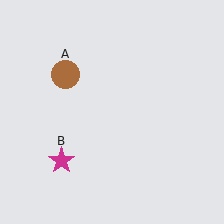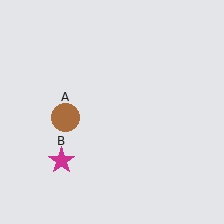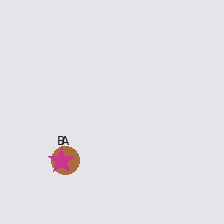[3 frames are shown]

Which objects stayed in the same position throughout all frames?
Magenta star (object B) remained stationary.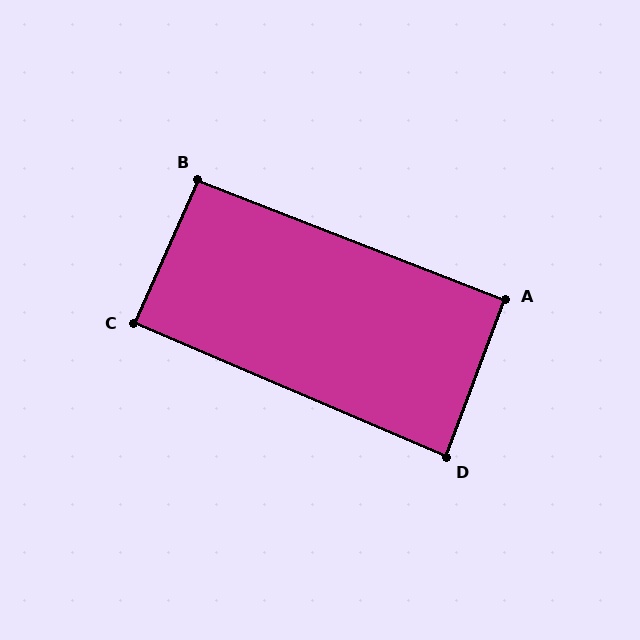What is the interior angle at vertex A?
Approximately 91 degrees (approximately right).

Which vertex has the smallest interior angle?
D, at approximately 87 degrees.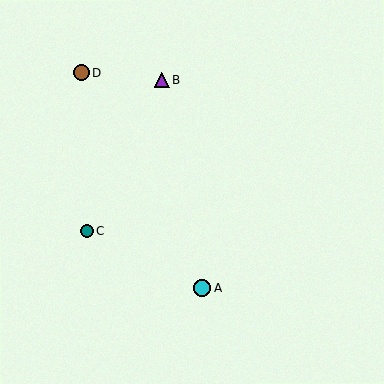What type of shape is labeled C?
Shape C is a teal circle.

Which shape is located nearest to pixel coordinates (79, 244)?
The teal circle (labeled C) at (87, 231) is nearest to that location.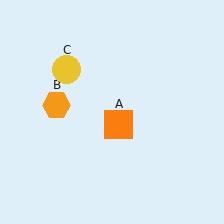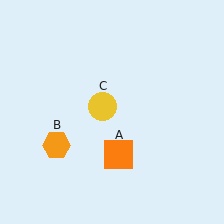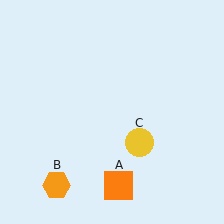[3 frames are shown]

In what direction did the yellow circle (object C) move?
The yellow circle (object C) moved down and to the right.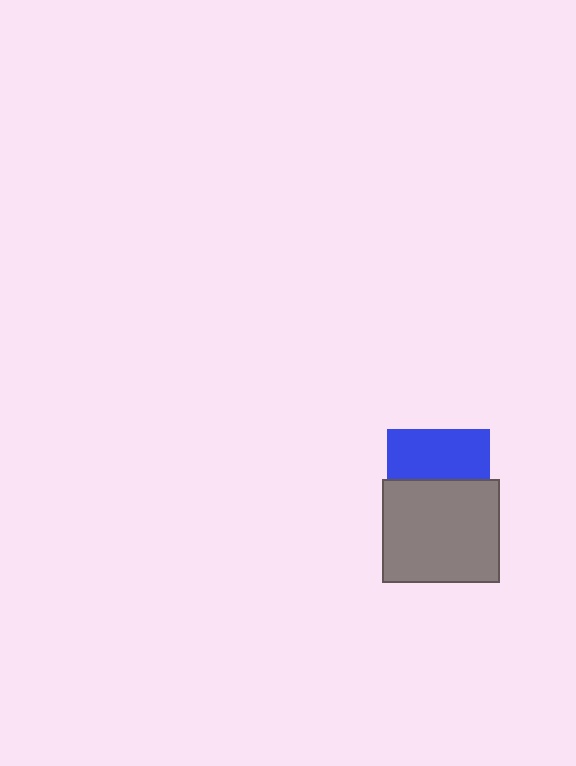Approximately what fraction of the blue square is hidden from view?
Roughly 51% of the blue square is hidden behind the gray rectangle.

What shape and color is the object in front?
The object in front is a gray rectangle.